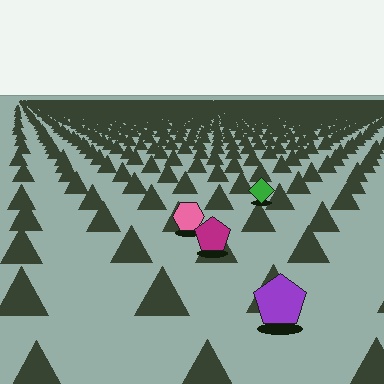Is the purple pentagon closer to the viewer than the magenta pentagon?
Yes. The purple pentagon is closer — you can tell from the texture gradient: the ground texture is coarser near it.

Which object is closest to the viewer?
The purple pentagon is closest. The texture marks near it are larger and more spread out.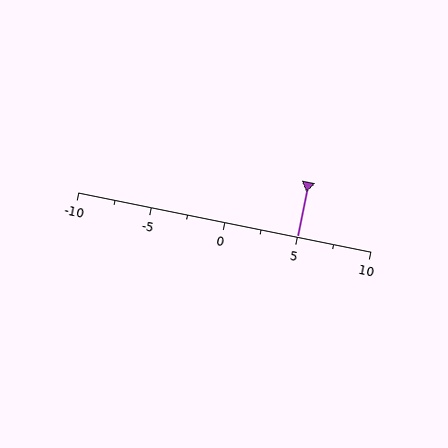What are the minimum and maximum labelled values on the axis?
The axis runs from -10 to 10.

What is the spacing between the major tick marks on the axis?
The major ticks are spaced 5 apart.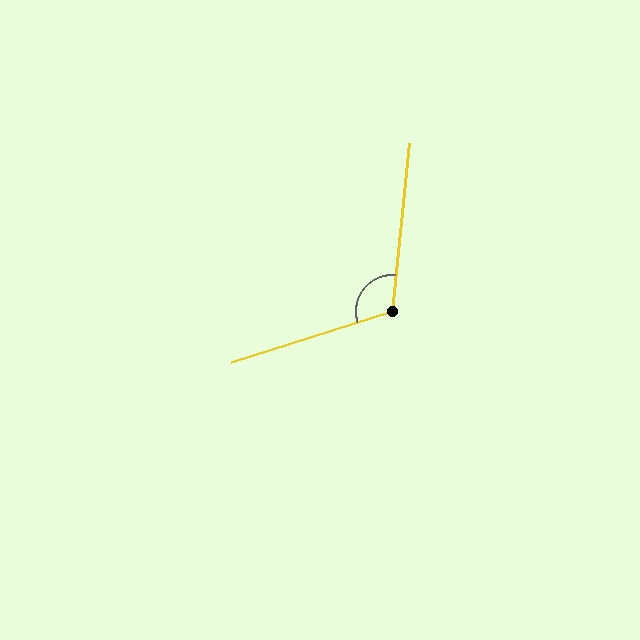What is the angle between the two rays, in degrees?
Approximately 113 degrees.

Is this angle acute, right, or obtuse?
It is obtuse.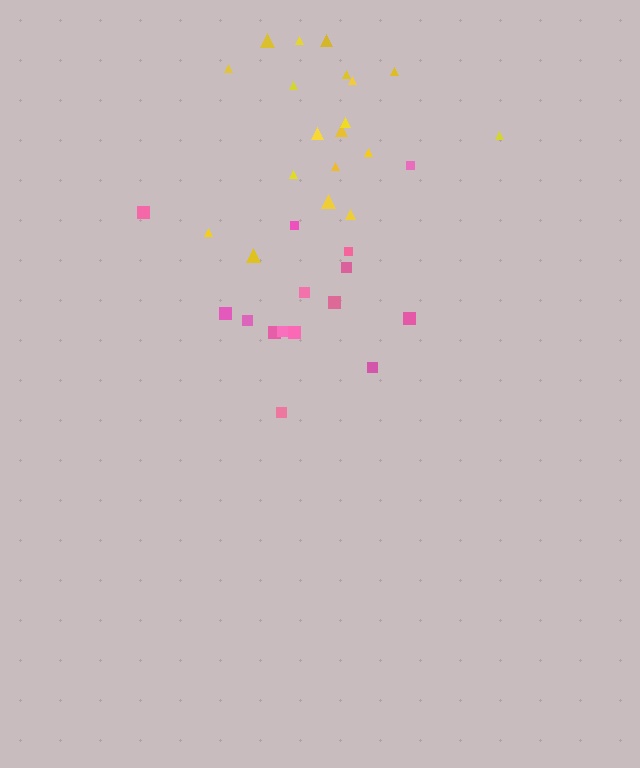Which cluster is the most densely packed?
Yellow.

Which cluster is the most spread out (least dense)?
Pink.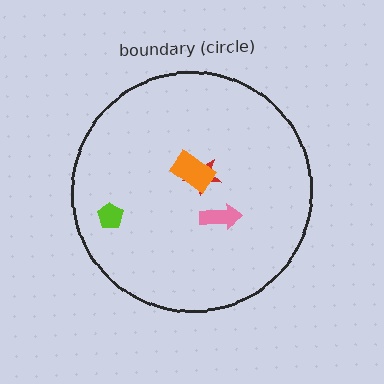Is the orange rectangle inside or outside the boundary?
Inside.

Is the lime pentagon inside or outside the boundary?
Inside.